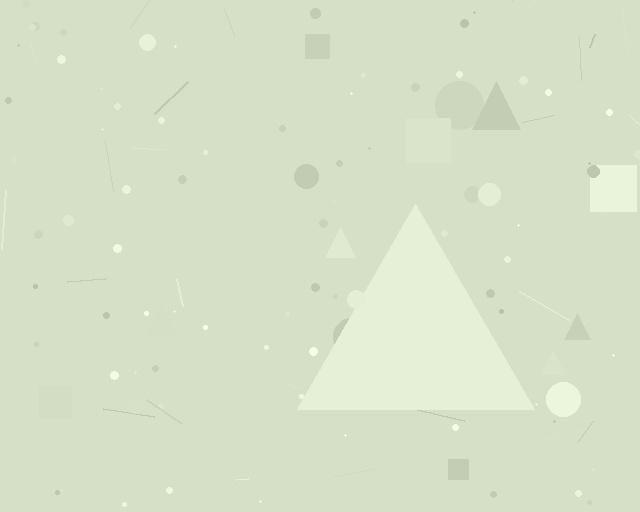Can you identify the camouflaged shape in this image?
The camouflaged shape is a triangle.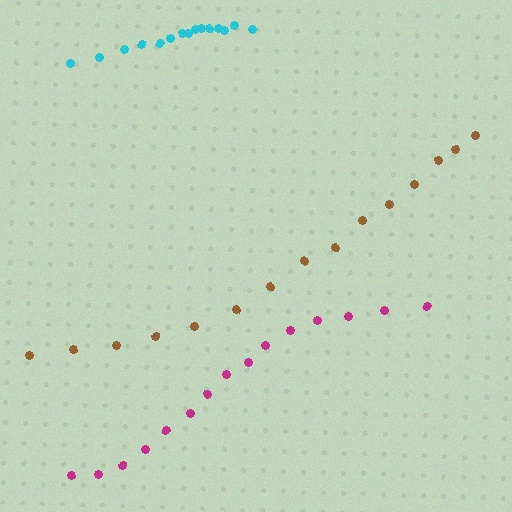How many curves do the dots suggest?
There are 3 distinct paths.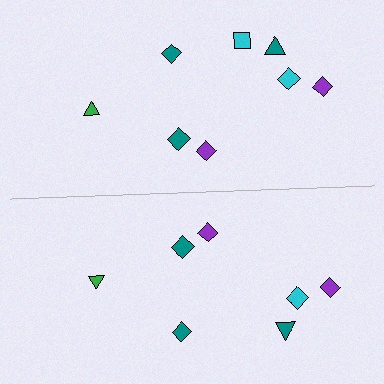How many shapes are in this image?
There are 15 shapes in this image.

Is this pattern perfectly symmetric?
No, the pattern is not perfectly symmetric. A cyan square is missing from the bottom side.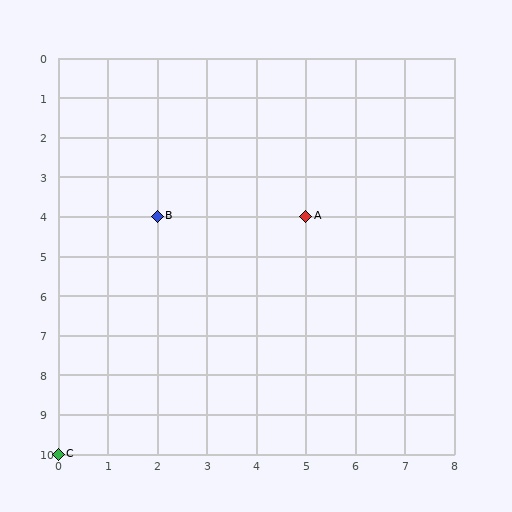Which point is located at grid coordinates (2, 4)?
Point B is at (2, 4).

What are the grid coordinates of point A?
Point A is at grid coordinates (5, 4).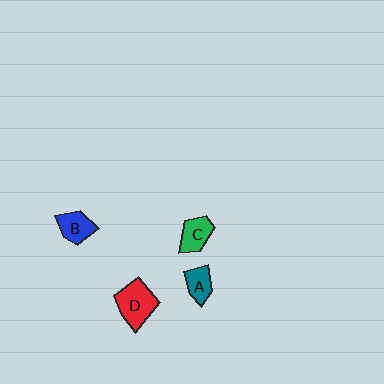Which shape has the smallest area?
Shape A (teal).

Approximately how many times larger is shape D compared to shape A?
Approximately 1.8 times.